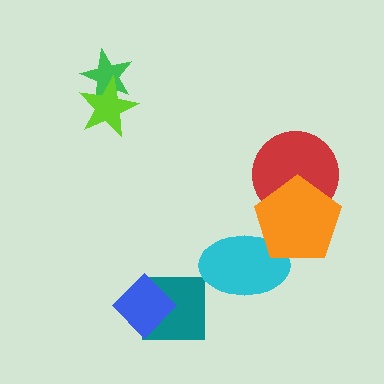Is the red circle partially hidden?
Yes, it is partially covered by another shape.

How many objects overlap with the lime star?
1 object overlaps with the lime star.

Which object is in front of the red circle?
The orange pentagon is in front of the red circle.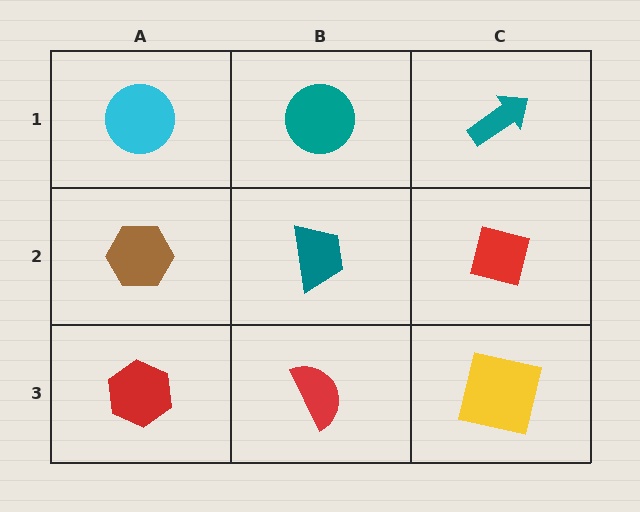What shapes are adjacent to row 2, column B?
A teal circle (row 1, column B), a red semicircle (row 3, column B), a brown hexagon (row 2, column A), a red square (row 2, column C).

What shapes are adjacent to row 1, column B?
A teal trapezoid (row 2, column B), a cyan circle (row 1, column A), a teal arrow (row 1, column C).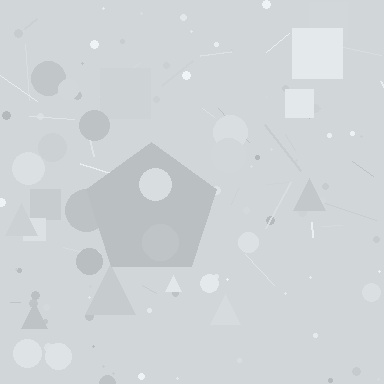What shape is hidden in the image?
A pentagon is hidden in the image.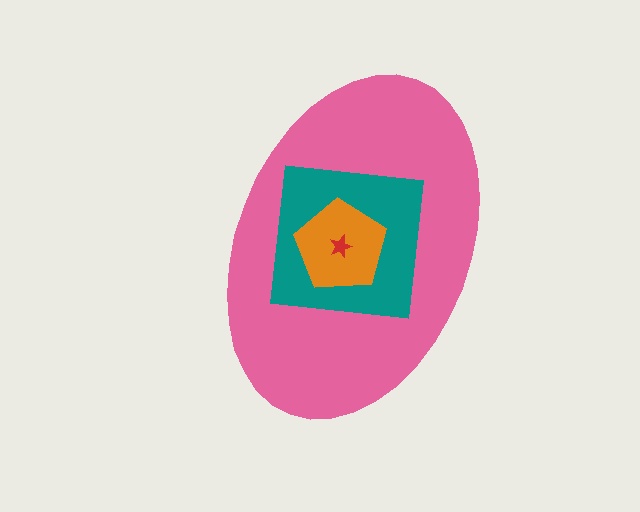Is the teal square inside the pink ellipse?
Yes.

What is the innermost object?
The red star.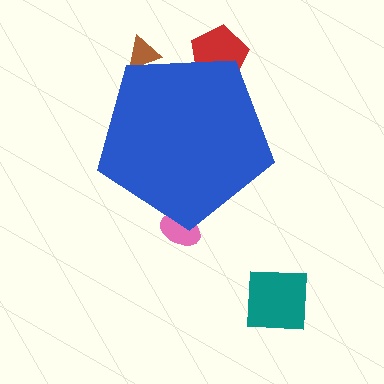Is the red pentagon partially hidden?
Yes, the red pentagon is partially hidden behind the blue pentagon.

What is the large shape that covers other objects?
A blue pentagon.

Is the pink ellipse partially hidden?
Yes, the pink ellipse is partially hidden behind the blue pentagon.